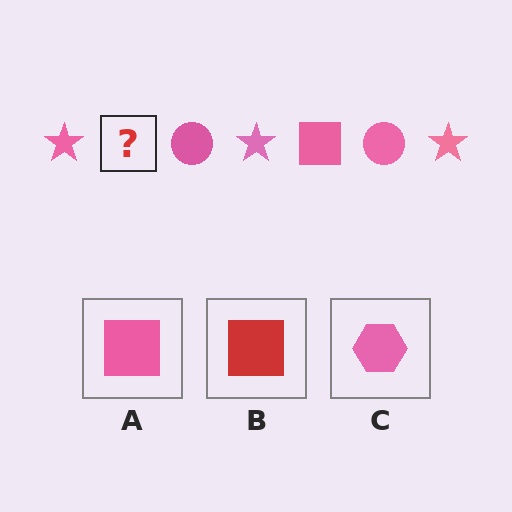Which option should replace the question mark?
Option A.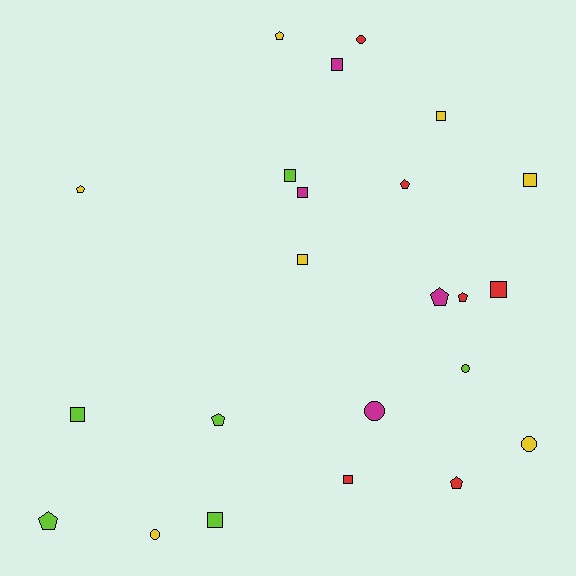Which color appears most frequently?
Yellow, with 7 objects.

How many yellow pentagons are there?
There are 2 yellow pentagons.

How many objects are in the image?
There are 23 objects.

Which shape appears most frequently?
Square, with 10 objects.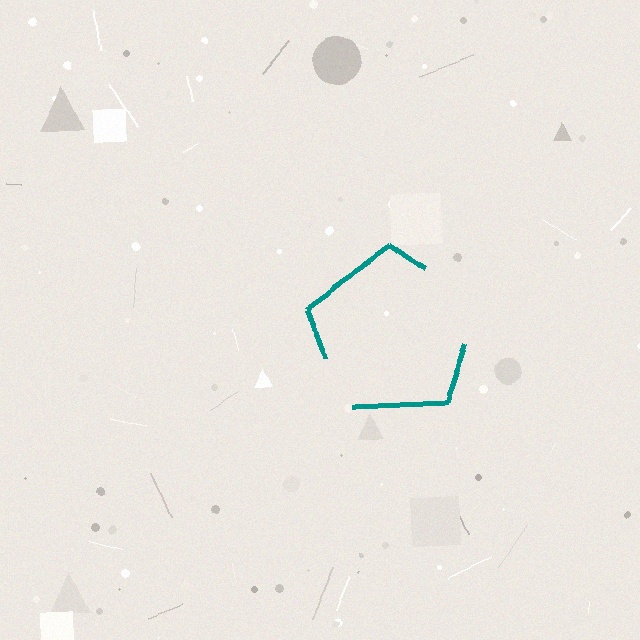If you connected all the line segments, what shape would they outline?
They would outline a pentagon.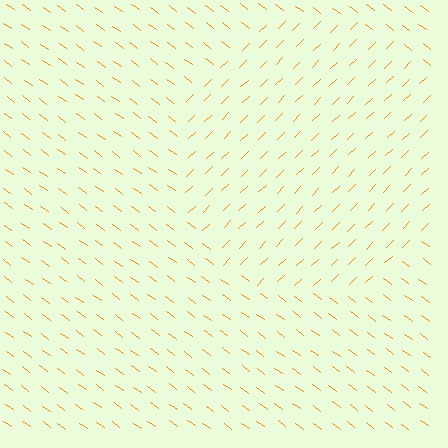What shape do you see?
I see a circle.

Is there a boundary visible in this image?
Yes, there is a texture boundary formed by a change in line orientation.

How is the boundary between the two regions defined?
The boundary is defined purely by a change in line orientation (approximately 80 degrees difference). All lines are the same color and thickness.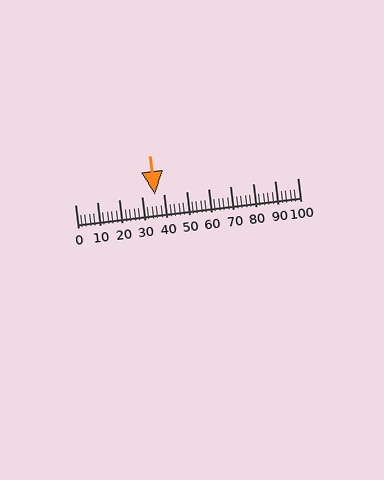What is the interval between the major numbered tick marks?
The major tick marks are spaced 10 units apart.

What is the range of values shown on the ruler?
The ruler shows values from 0 to 100.